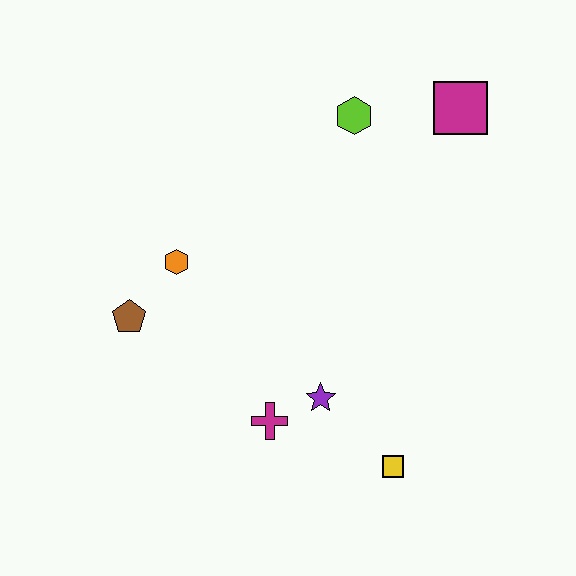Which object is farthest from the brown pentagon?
The magenta square is farthest from the brown pentagon.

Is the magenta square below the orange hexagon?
No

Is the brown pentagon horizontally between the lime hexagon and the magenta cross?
No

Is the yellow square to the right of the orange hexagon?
Yes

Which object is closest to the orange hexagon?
The brown pentagon is closest to the orange hexagon.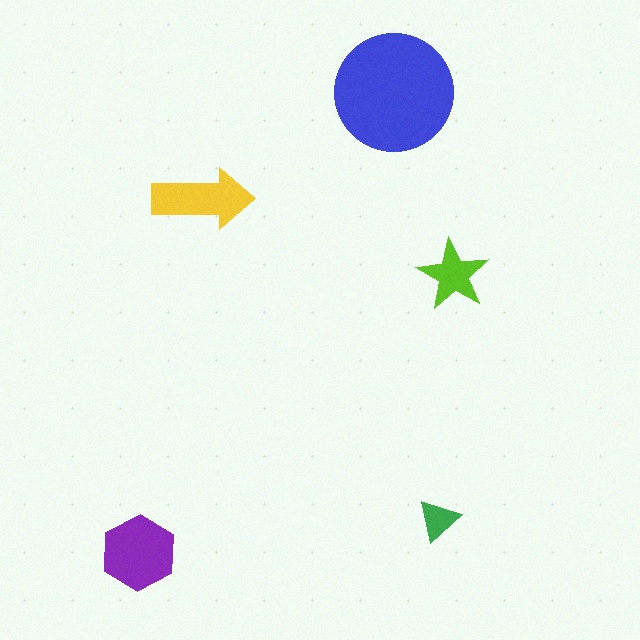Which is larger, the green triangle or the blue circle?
The blue circle.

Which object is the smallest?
The green triangle.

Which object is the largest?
The blue circle.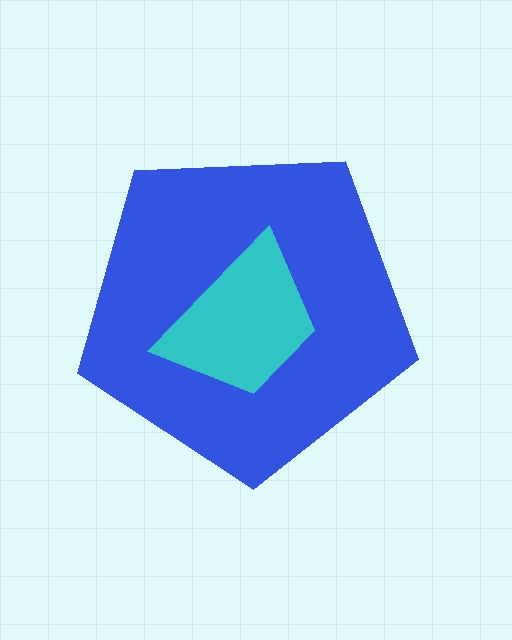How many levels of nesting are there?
2.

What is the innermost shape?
The cyan trapezoid.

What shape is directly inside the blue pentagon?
The cyan trapezoid.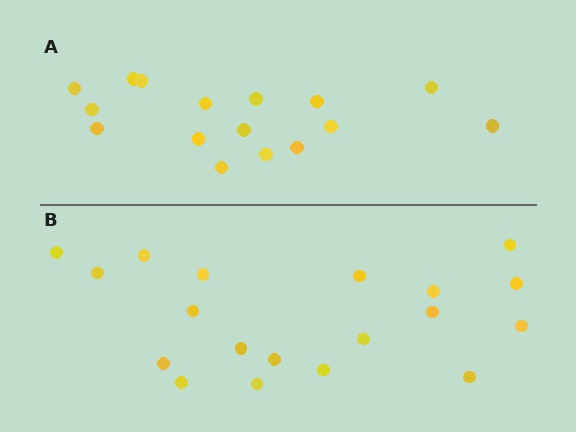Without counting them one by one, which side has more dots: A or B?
Region B (the bottom region) has more dots.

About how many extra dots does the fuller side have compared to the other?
Region B has just a few more — roughly 2 or 3 more dots than region A.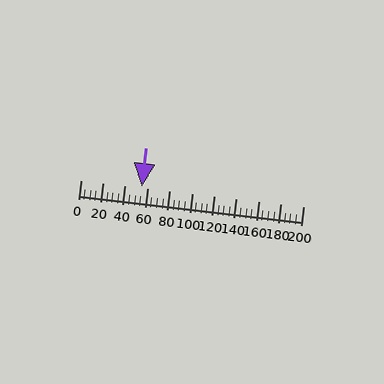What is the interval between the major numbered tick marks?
The major tick marks are spaced 20 units apart.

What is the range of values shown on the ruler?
The ruler shows values from 0 to 200.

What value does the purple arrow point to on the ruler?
The purple arrow points to approximately 55.